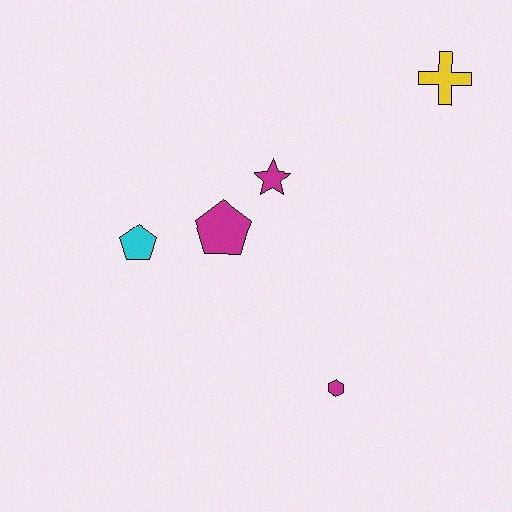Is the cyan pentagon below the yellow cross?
Yes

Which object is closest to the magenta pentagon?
The magenta star is closest to the magenta pentagon.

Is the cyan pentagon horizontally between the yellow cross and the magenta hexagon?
No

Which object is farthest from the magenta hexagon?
The yellow cross is farthest from the magenta hexagon.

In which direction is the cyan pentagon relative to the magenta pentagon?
The cyan pentagon is to the left of the magenta pentagon.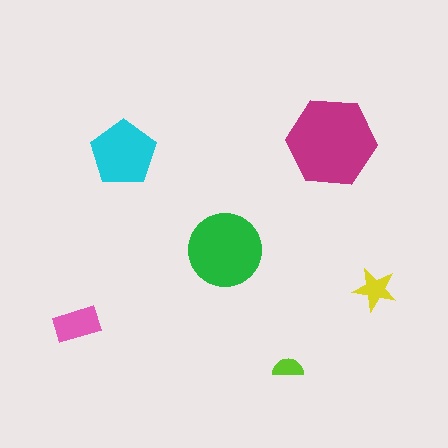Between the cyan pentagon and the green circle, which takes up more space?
The green circle.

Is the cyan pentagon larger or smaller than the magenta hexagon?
Smaller.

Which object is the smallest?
The lime semicircle.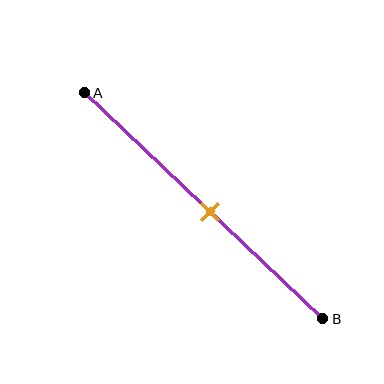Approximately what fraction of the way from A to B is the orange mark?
The orange mark is approximately 55% of the way from A to B.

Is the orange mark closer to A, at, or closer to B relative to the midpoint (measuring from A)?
The orange mark is approximately at the midpoint of segment AB.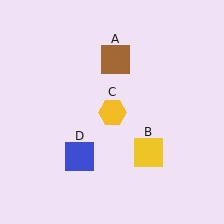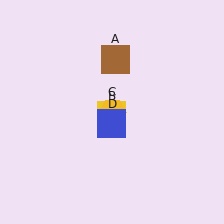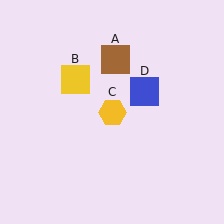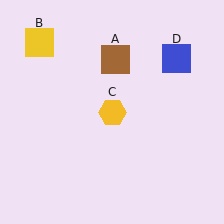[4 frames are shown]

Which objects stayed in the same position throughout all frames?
Brown square (object A) and yellow hexagon (object C) remained stationary.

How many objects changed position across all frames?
2 objects changed position: yellow square (object B), blue square (object D).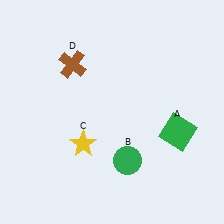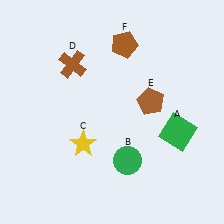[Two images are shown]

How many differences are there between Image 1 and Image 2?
There are 2 differences between the two images.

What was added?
A brown pentagon (E), a brown pentagon (F) were added in Image 2.